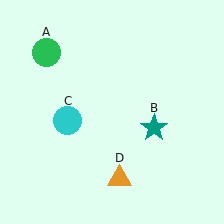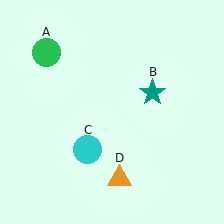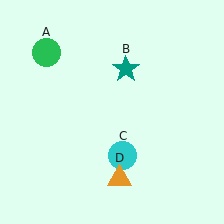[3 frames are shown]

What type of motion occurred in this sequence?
The teal star (object B), cyan circle (object C) rotated counterclockwise around the center of the scene.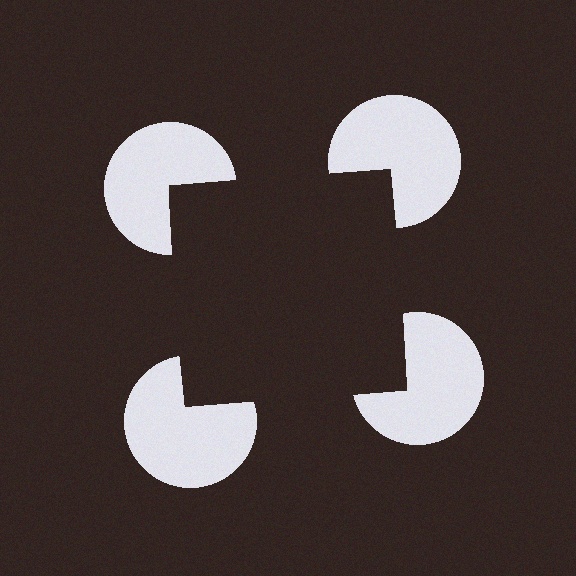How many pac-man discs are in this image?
There are 4 — one at each vertex of the illusory square.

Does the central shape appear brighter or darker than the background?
It typically appears slightly darker than the background, even though no actual brightness change is drawn.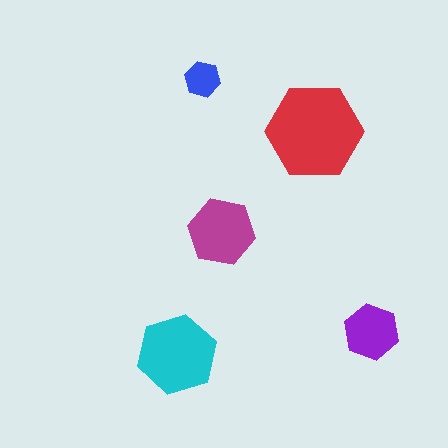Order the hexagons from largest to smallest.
the red one, the cyan one, the magenta one, the purple one, the blue one.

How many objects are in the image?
There are 5 objects in the image.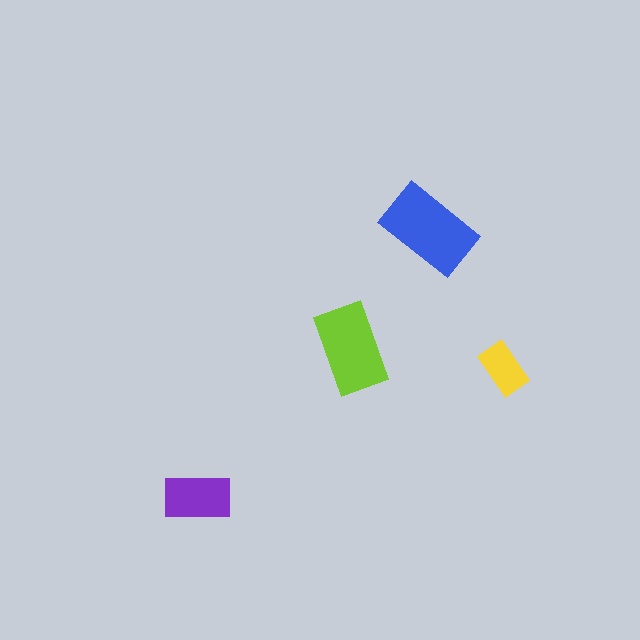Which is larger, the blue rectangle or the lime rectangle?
The blue one.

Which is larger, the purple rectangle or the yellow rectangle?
The purple one.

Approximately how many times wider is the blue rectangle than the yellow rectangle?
About 2 times wider.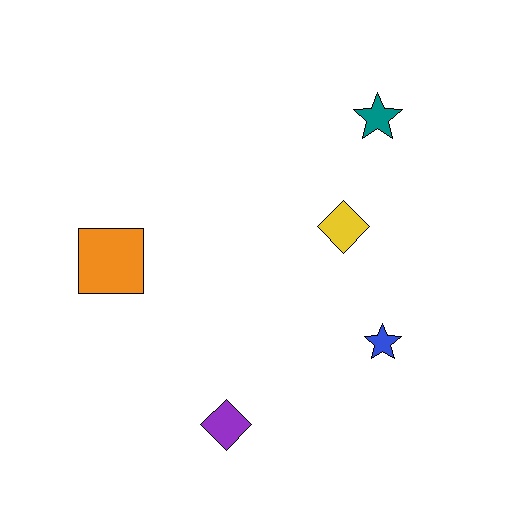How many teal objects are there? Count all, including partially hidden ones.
There is 1 teal object.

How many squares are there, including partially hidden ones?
There is 1 square.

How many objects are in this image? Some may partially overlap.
There are 5 objects.